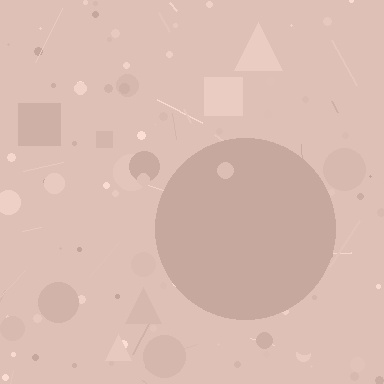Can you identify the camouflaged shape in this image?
The camouflaged shape is a circle.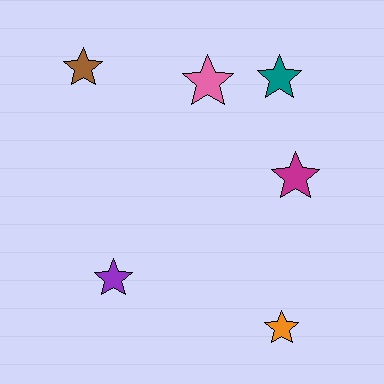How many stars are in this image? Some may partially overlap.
There are 6 stars.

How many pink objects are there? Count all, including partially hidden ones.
There is 1 pink object.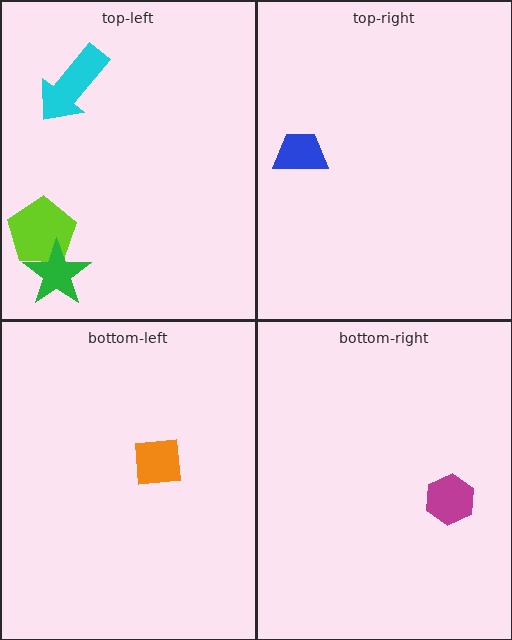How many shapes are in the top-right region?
1.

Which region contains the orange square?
The bottom-left region.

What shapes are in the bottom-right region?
The magenta hexagon.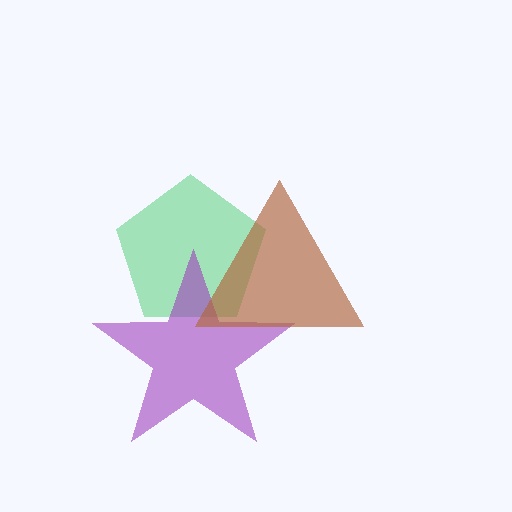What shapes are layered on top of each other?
The layered shapes are: a green pentagon, a purple star, a brown triangle.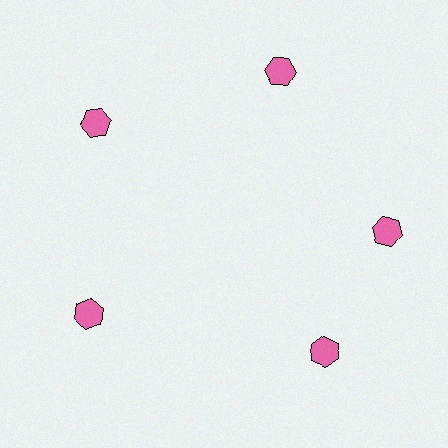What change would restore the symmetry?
The symmetry would be restored by rotating it back into even spacing with its neighbors so that all 5 hexagons sit at equal angles and equal distance from the center.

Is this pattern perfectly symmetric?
No. The 5 pink hexagons are arranged in a ring, but one element near the 5 o'clock position is rotated out of alignment along the ring, breaking the 5-fold rotational symmetry.